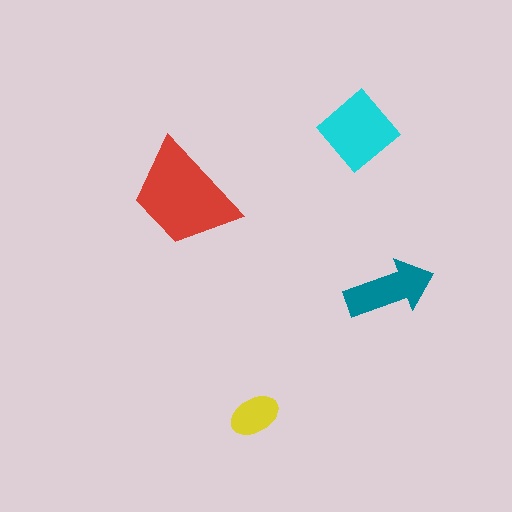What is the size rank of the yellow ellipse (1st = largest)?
4th.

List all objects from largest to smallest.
The red trapezoid, the cyan diamond, the teal arrow, the yellow ellipse.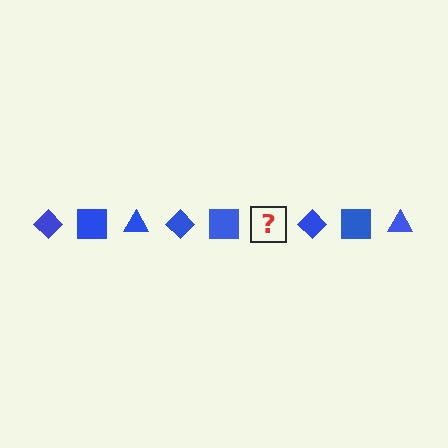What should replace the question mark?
The question mark should be replaced with a blue triangle.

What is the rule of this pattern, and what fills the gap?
The rule is that the pattern cycles through diamond, square, triangle shapes in blue. The gap should be filled with a blue triangle.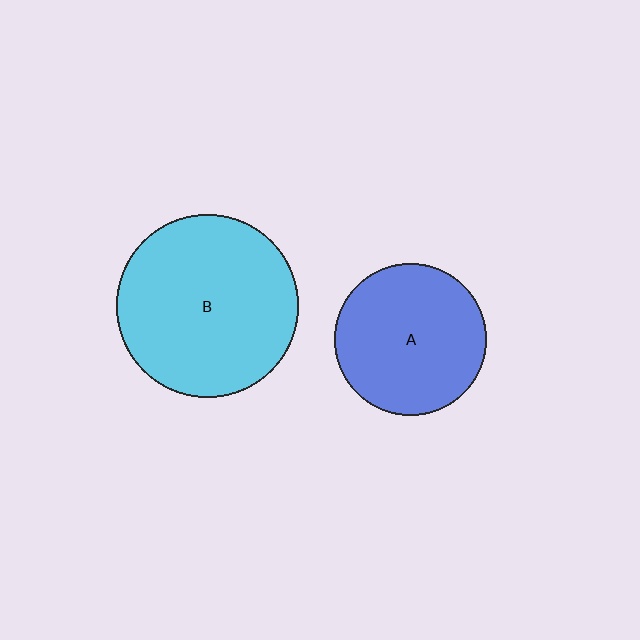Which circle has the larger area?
Circle B (cyan).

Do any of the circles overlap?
No, none of the circles overlap.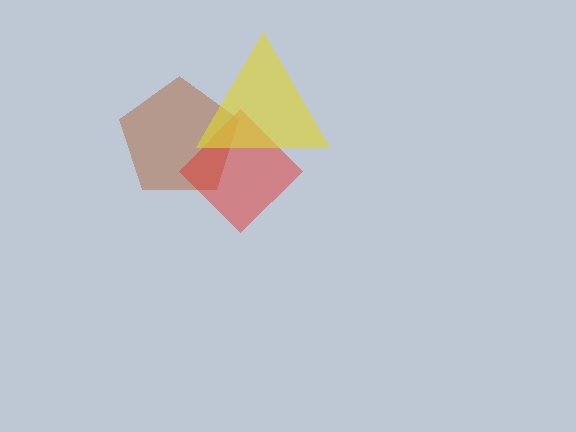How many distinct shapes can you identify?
There are 3 distinct shapes: a brown pentagon, a red diamond, a yellow triangle.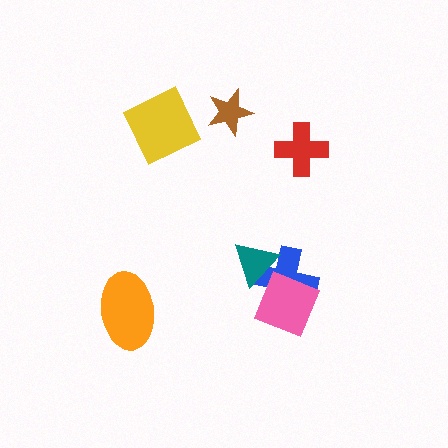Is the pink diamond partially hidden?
Yes, it is partially covered by another shape.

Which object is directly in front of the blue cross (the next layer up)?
The pink diamond is directly in front of the blue cross.